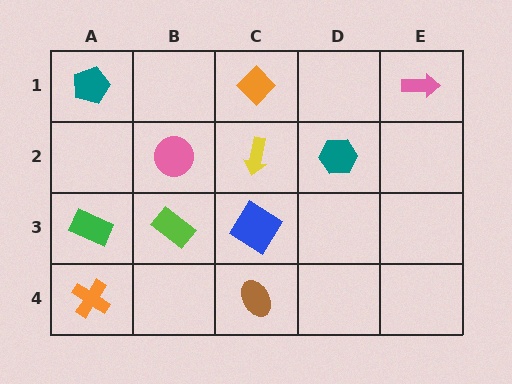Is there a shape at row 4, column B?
No, that cell is empty.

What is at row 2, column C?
A yellow arrow.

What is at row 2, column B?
A pink circle.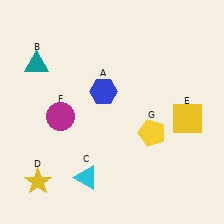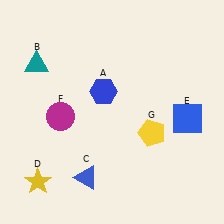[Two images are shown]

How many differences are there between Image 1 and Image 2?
There are 2 differences between the two images.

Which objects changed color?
C changed from cyan to blue. E changed from yellow to blue.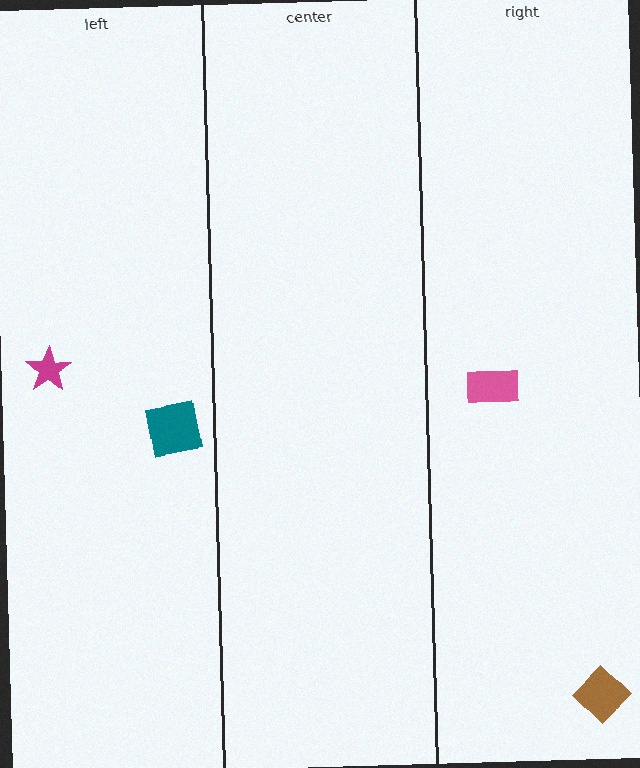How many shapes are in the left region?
2.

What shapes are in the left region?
The teal square, the magenta star.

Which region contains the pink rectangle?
The right region.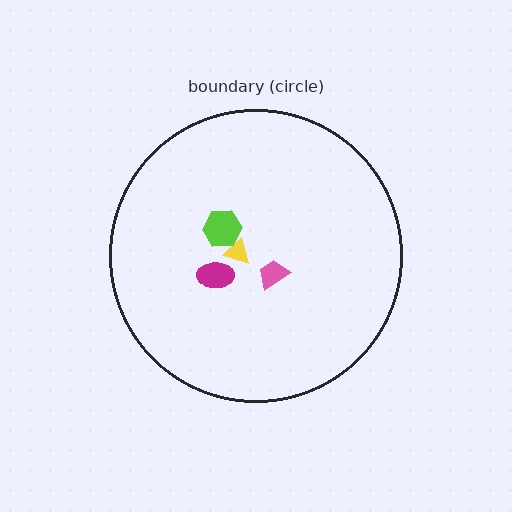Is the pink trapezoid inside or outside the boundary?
Inside.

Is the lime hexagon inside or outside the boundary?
Inside.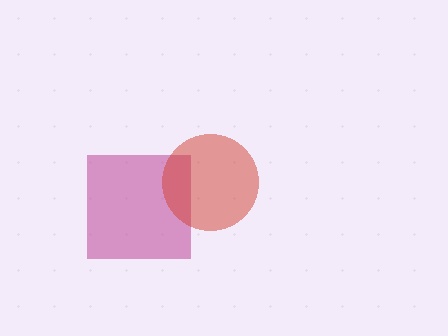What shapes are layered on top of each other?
The layered shapes are: a magenta square, a red circle.